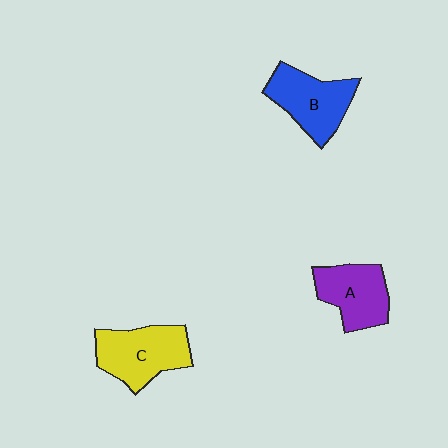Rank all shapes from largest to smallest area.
From largest to smallest: C (yellow), B (blue), A (purple).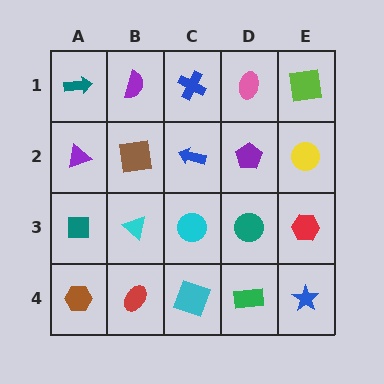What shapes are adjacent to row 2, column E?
A lime square (row 1, column E), a red hexagon (row 3, column E), a purple pentagon (row 2, column D).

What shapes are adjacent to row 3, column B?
A brown square (row 2, column B), a red ellipse (row 4, column B), a teal square (row 3, column A), a cyan circle (row 3, column C).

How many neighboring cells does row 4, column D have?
3.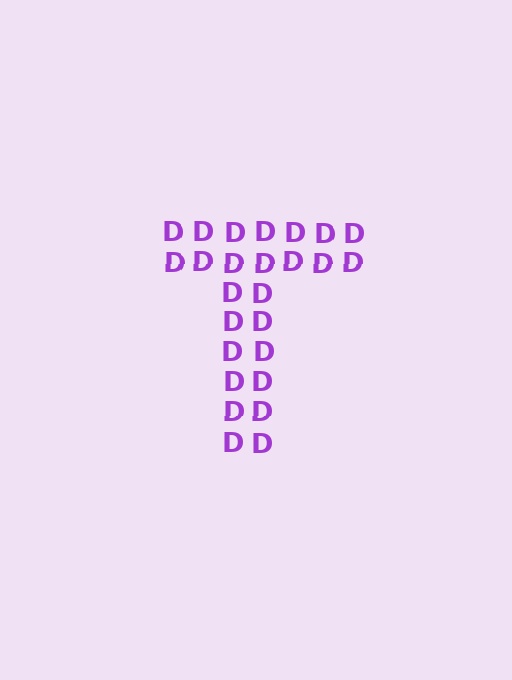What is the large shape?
The large shape is the letter T.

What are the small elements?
The small elements are letter D's.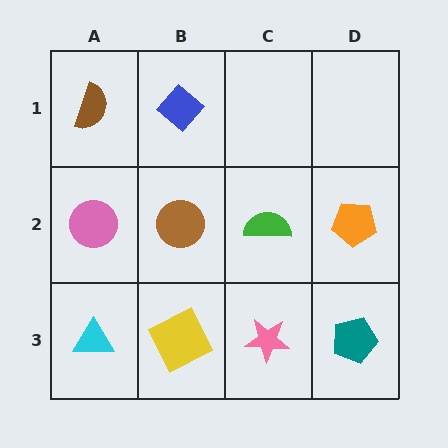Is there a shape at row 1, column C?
No, that cell is empty.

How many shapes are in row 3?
4 shapes.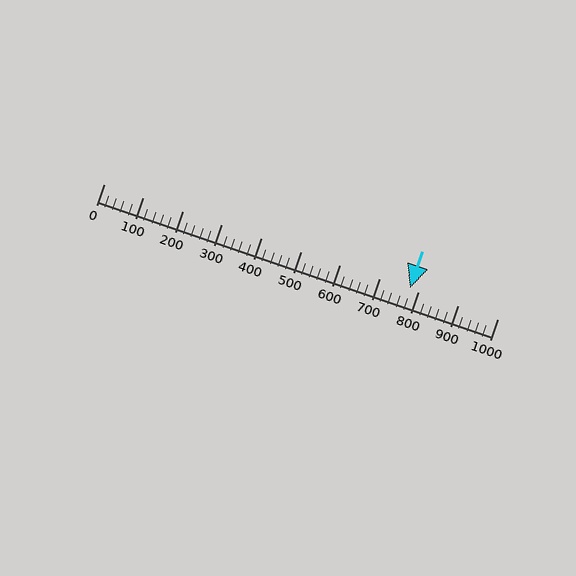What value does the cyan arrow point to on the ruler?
The cyan arrow points to approximately 778.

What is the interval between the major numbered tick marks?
The major tick marks are spaced 100 units apart.